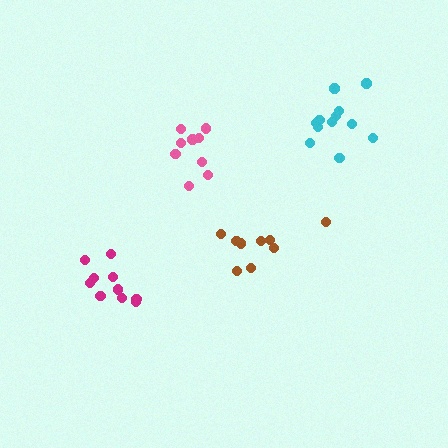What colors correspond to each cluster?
The clusters are colored: pink, cyan, brown, magenta.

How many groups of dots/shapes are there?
There are 4 groups.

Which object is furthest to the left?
The magenta cluster is leftmost.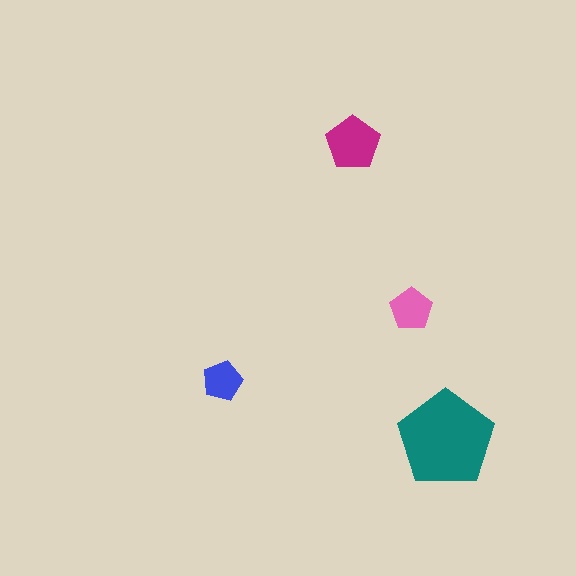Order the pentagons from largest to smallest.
the teal one, the magenta one, the pink one, the blue one.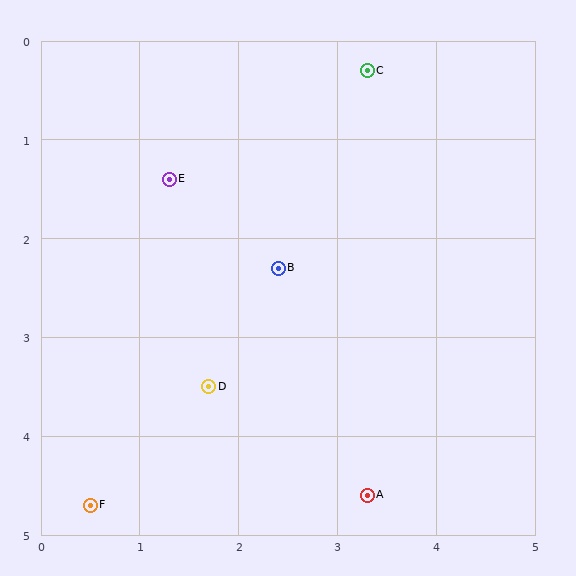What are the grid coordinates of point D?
Point D is at approximately (1.7, 3.5).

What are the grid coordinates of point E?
Point E is at approximately (1.3, 1.4).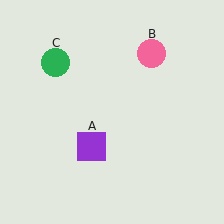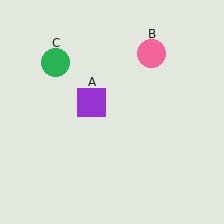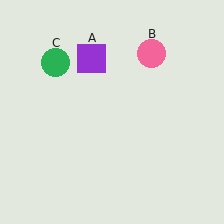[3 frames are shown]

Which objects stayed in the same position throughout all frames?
Pink circle (object B) and green circle (object C) remained stationary.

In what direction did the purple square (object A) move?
The purple square (object A) moved up.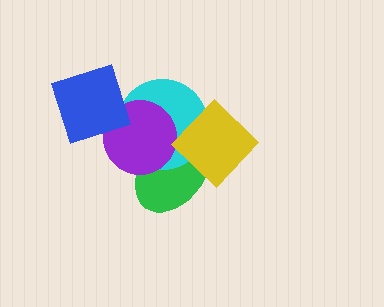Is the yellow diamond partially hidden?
No, no other shape covers it.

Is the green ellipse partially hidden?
Yes, it is partially covered by another shape.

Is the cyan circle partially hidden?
Yes, it is partially covered by another shape.